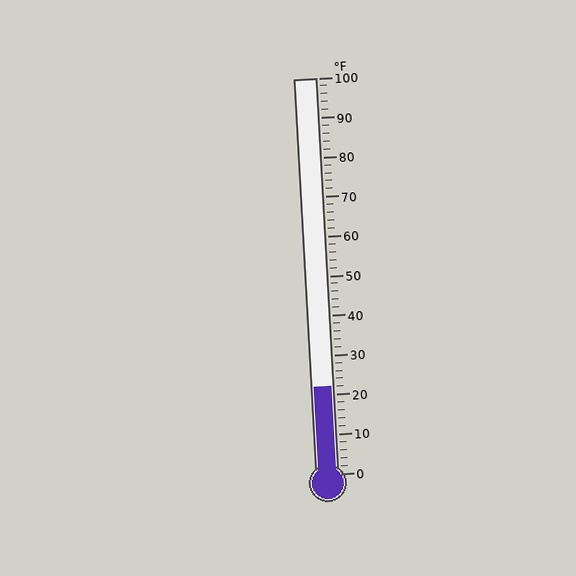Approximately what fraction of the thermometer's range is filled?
The thermometer is filled to approximately 20% of its range.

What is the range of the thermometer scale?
The thermometer scale ranges from 0°F to 100°F.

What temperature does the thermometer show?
The thermometer shows approximately 22°F.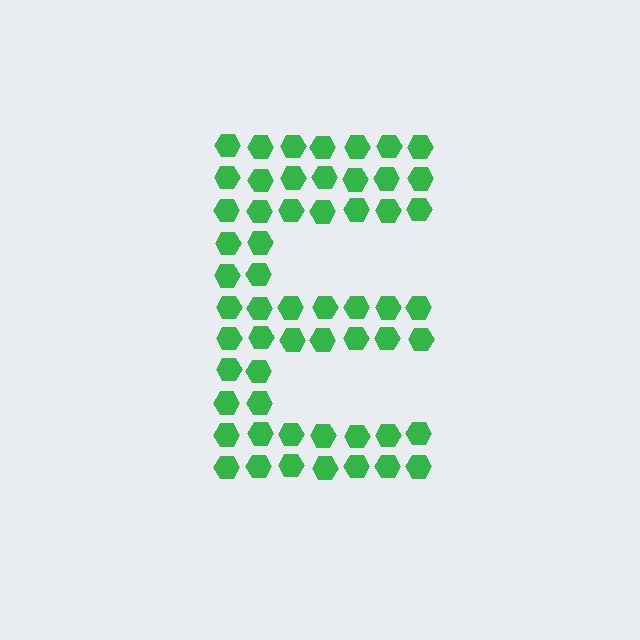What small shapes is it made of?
It is made of small hexagons.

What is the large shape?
The large shape is the letter E.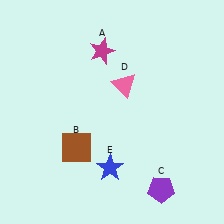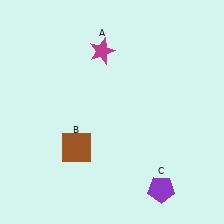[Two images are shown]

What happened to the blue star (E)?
The blue star (E) was removed in Image 2. It was in the bottom-left area of Image 1.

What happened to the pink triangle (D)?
The pink triangle (D) was removed in Image 2. It was in the top-right area of Image 1.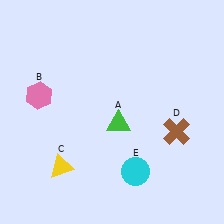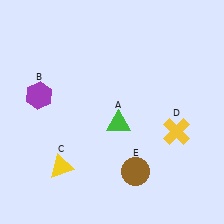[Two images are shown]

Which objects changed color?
B changed from pink to purple. D changed from brown to yellow. E changed from cyan to brown.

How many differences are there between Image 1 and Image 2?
There are 3 differences between the two images.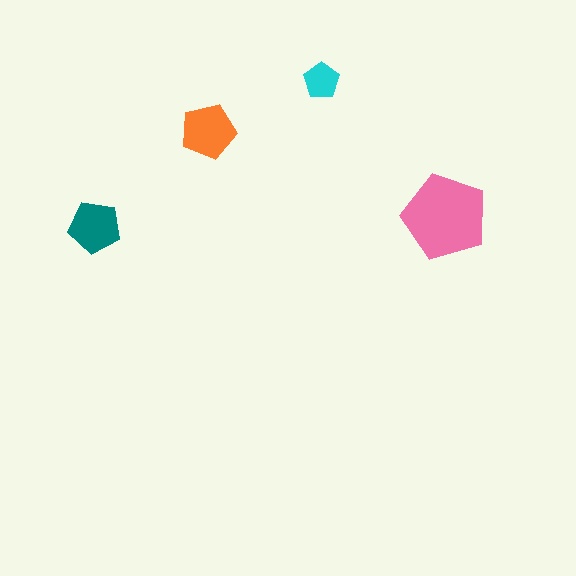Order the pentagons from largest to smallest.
the pink one, the orange one, the teal one, the cyan one.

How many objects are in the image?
There are 4 objects in the image.